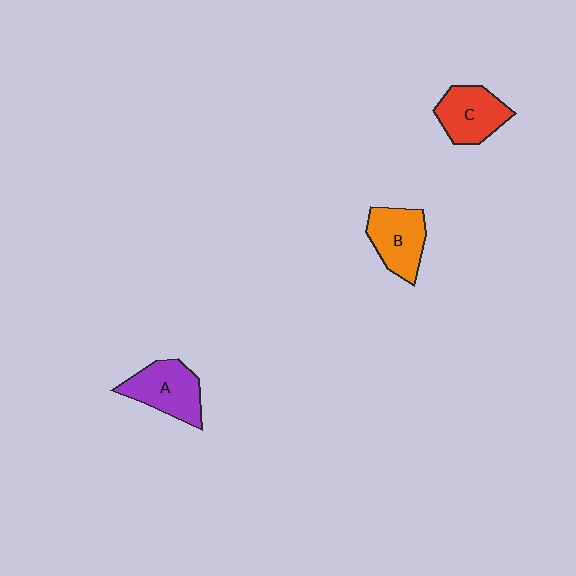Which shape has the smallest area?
Shape C (red).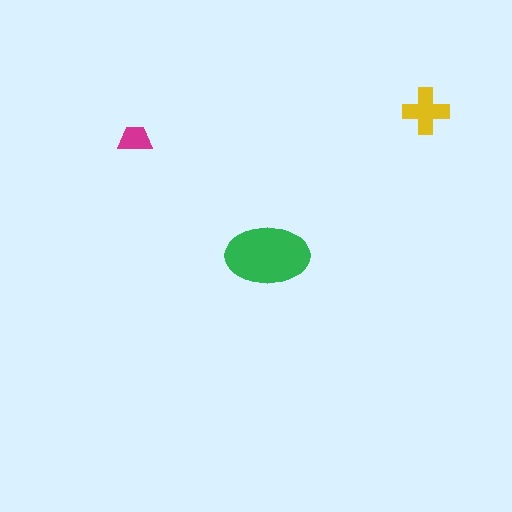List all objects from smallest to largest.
The magenta trapezoid, the yellow cross, the green ellipse.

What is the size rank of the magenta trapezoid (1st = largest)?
3rd.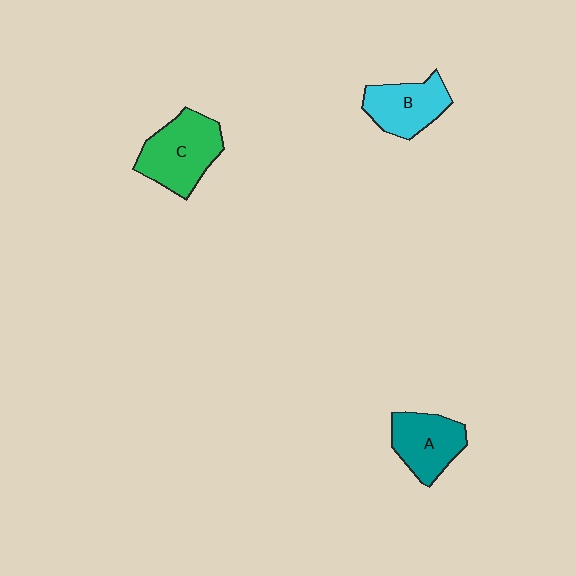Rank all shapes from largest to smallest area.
From largest to smallest: C (green), A (teal), B (cyan).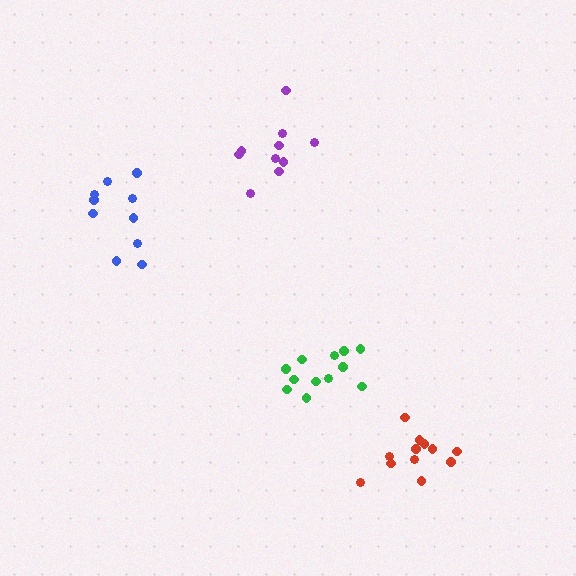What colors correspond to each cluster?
The clusters are colored: green, blue, red, purple.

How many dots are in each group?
Group 1: 12 dots, Group 2: 10 dots, Group 3: 12 dots, Group 4: 10 dots (44 total).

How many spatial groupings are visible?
There are 4 spatial groupings.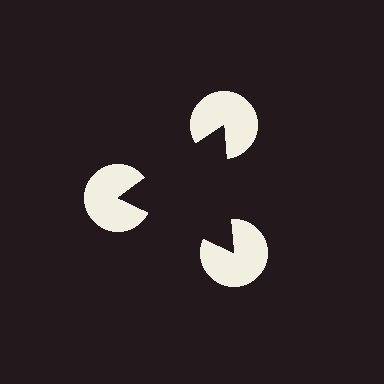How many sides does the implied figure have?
3 sides.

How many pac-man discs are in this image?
There are 3 — one at each vertex of the illusory triangle.